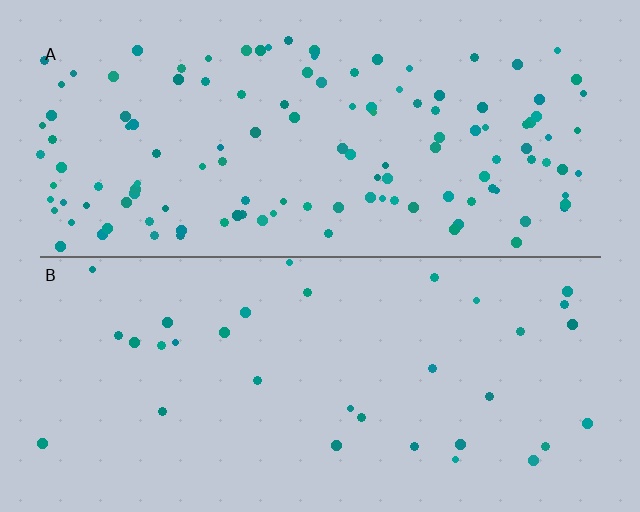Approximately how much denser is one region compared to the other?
Approximately 3.9× — region A over region B.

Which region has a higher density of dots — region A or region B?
A (the top).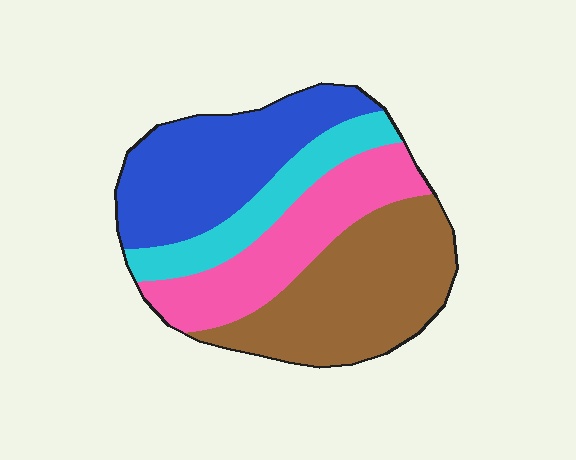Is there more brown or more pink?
Brown.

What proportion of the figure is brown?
Brown covers around 35% of the figure.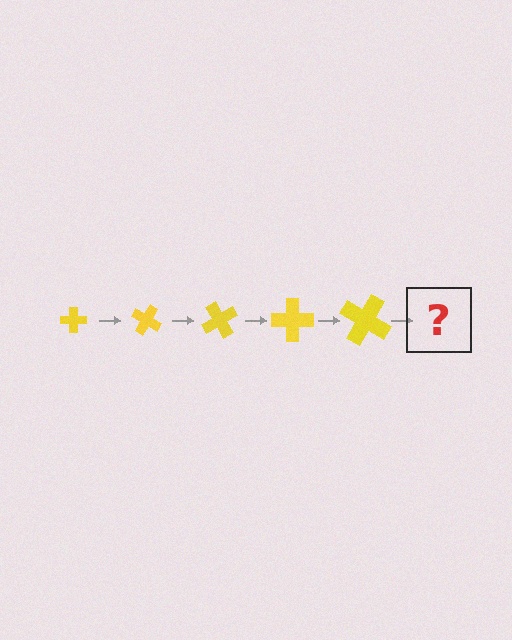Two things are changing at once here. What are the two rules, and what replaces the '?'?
The two rules are that the cross grows larger each step and it rotates 30 degrees each step. The '?' should be a cross, larger than the previous one and rotated 150 degrees from the start.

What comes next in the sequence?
The next element should be a cross, larger than the previous one and rotated 150 degrees from the start.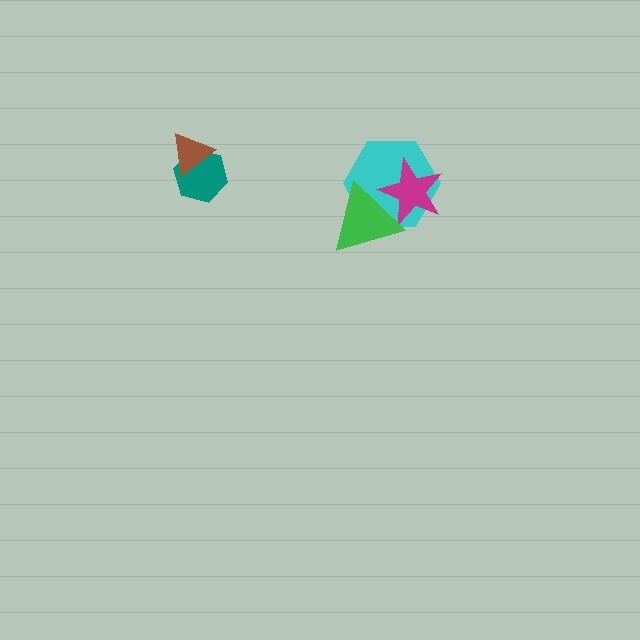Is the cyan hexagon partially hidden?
Yes, it is partially covered by another shape.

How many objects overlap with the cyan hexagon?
2 objects overlap with the cyan hexagon.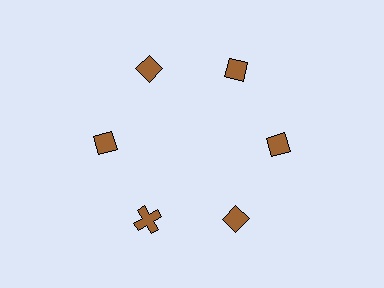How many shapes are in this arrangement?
There are 6 shapes arranged in a ring pattern.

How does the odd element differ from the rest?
It has a different shape: cross instead of diamond.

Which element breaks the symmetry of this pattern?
The brown cross at roughly the 7 o'clock position breaks the symmetry. All other shapes are brown diamonds.